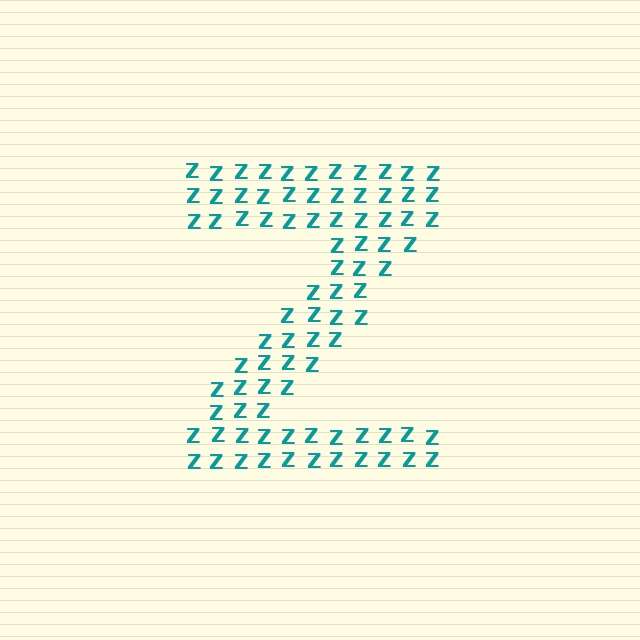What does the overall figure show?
The overall figure shows the letter Z.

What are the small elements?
The small elements are letter Z's.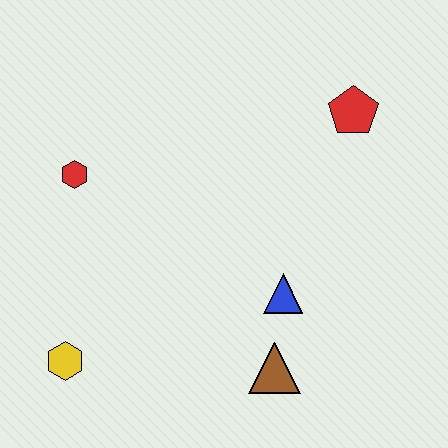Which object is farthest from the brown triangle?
The red hexagon is farthest from the brown triangle.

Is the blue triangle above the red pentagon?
No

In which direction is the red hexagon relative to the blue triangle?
The red hexagon is to the left of the blue triangle.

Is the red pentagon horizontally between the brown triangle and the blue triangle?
No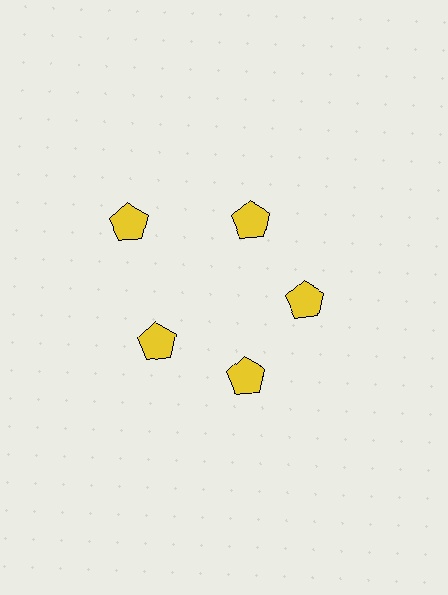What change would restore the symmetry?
The symmetry would be restored by moving it inward, back onto the ring so that all 5 pentagons sit at equal angles and equal distance from the center.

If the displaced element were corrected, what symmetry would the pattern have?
It would have 5-fold rotational symmetry — the pattern would map onto itself every 72 degrees.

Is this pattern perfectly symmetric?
No. The 5 yellow pentagons are arranged in a ring, but one element near the 10 o'clock position is pushed outward from the center, breaking the 5-fold rotational symmetry.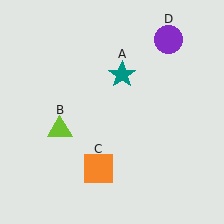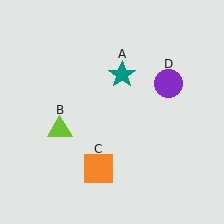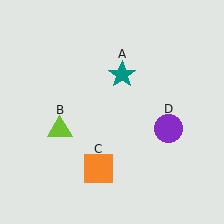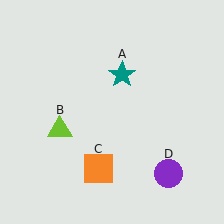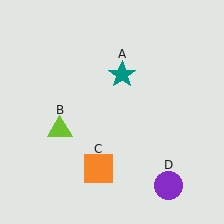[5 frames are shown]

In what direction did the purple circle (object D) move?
The purple circle (object D) moved down.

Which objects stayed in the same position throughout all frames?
Teal star (object A) and lime triangle (object B) and orange square (object C) remained stationary.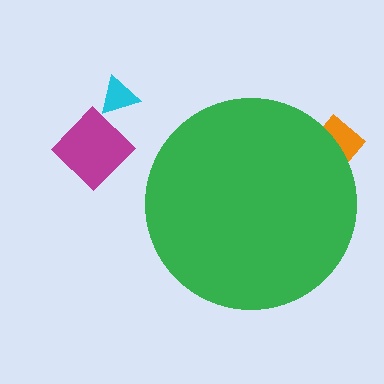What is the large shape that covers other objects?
A green circle.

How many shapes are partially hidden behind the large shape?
1 shape is partially hidden.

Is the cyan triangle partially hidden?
No, the cyan triangle is fully visible.